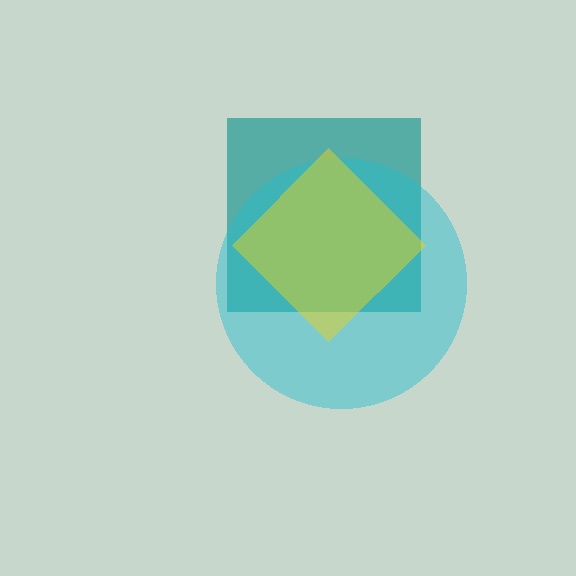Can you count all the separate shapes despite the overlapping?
Yes, there are 3 separate shapes.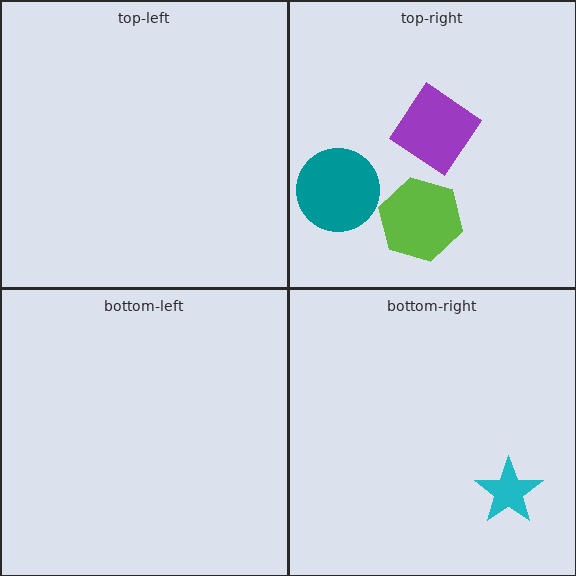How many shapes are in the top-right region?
3.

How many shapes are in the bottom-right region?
1.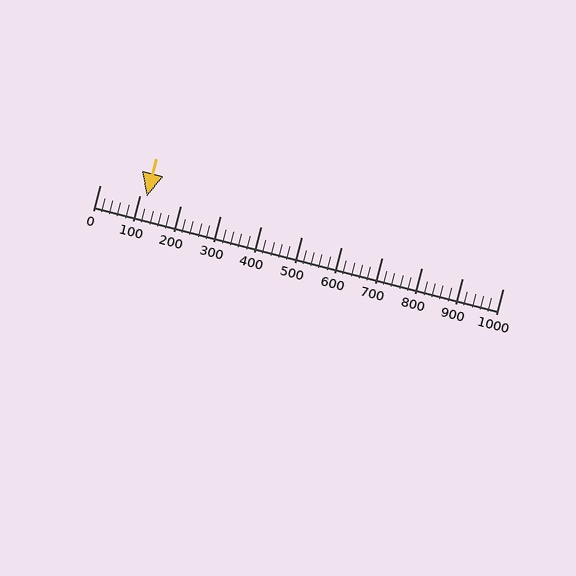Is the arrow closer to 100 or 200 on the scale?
The arrow is closer to 100.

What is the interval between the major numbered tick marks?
The major tick marks are spaced 100 units apart.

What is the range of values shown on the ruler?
The ruler shows values from 0 to 1000.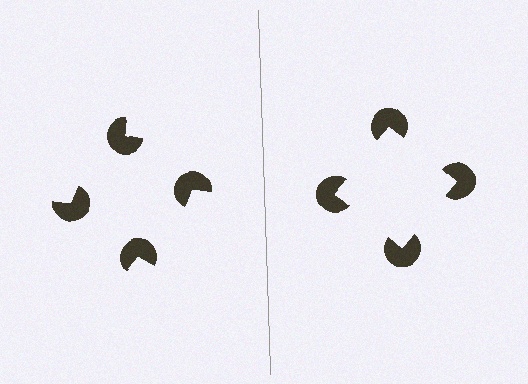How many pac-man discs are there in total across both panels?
8 — 4 on each side.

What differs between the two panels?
The pac-man discs are positioned identically on both sides; only the wedge orientations differ. On the right they align to a square; on the left they are misaligned.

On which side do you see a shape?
An illusory square appears on the right side. On the left side the wedge cuts are rotated, so no coherent shape forms.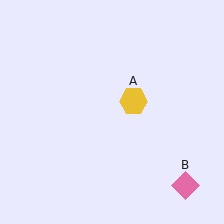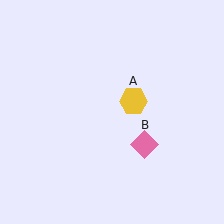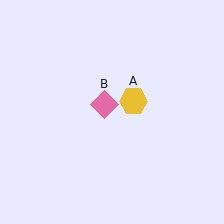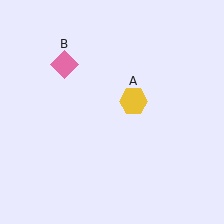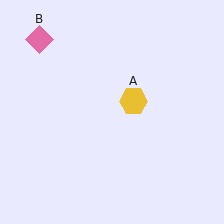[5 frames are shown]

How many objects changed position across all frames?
1 object changed position: pink diamond (object B).